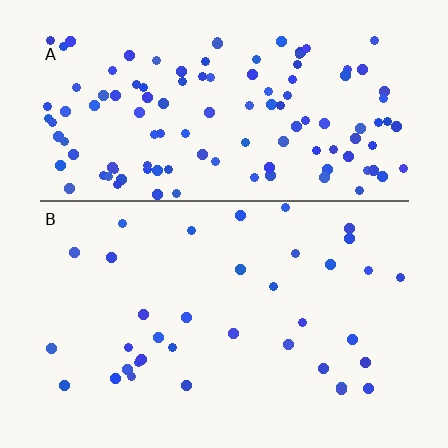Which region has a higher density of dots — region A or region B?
A (the top).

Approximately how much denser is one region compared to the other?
Approximately 3.3× — region A over region B.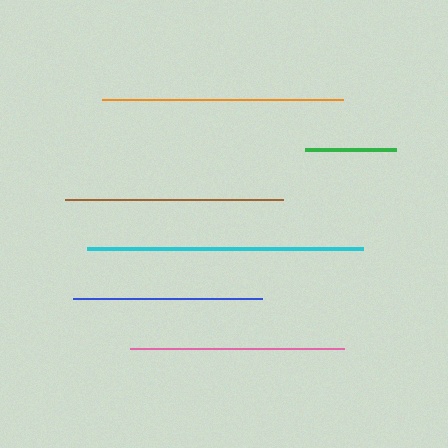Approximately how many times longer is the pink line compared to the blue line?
The pink line is approximately 1.1 times the length of the blue line.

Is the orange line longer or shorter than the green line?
The orange line is longer than the green line.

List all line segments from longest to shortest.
From longest to shortest: cyan, orange, brown, pink, blue, green.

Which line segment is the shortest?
The green line is the shortest at approximately 90 pixels.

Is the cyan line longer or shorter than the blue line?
The cyan line is longer than the blue line.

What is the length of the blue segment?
The blue segment is approximately 189 pixels long.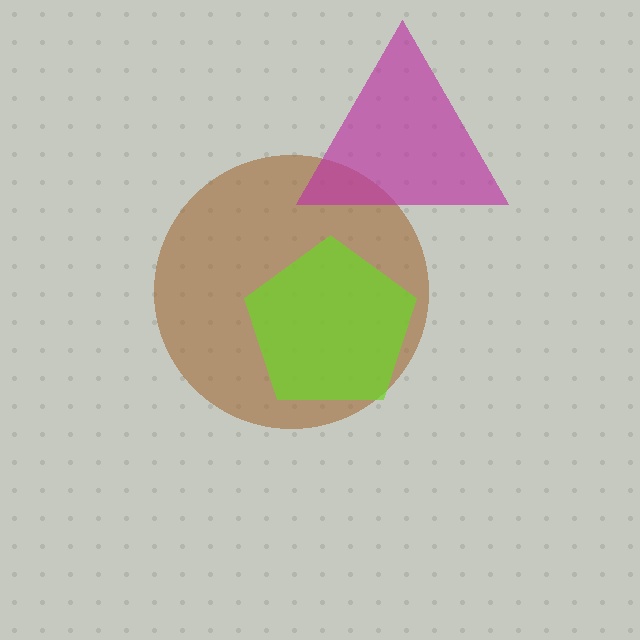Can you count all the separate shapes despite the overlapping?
Yes, there are 3 separate shapes.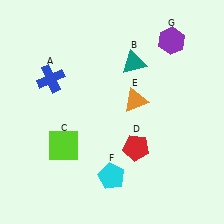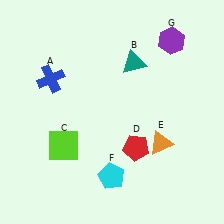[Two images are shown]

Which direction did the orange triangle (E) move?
The orange triangle (E) moved down.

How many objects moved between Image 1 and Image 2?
1 object moved between the two images.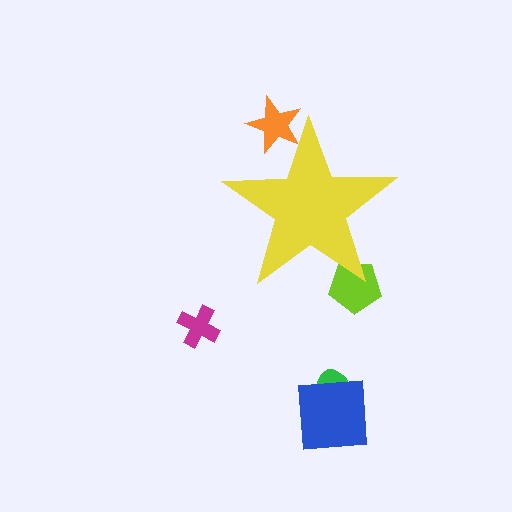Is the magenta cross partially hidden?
No, the magenta cross is fully visible.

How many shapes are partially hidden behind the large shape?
2 shapes are partially hidden.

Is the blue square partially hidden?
No, the blue square is fully visible.